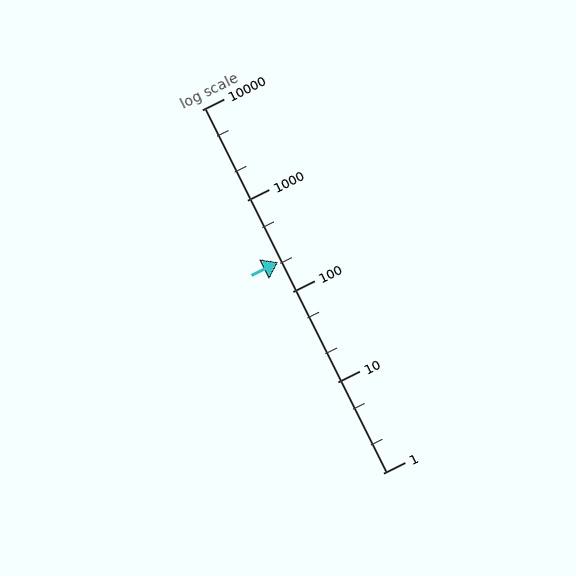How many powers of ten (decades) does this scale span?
The scale spans 4 decades, from 1 to 10000.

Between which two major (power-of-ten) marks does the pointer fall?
The pointer is between 100 and 1000.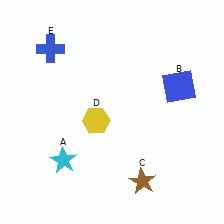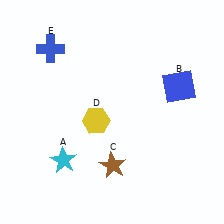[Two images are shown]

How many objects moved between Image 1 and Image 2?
1 object moved between the two images.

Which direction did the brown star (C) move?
The brown star (C) moved left.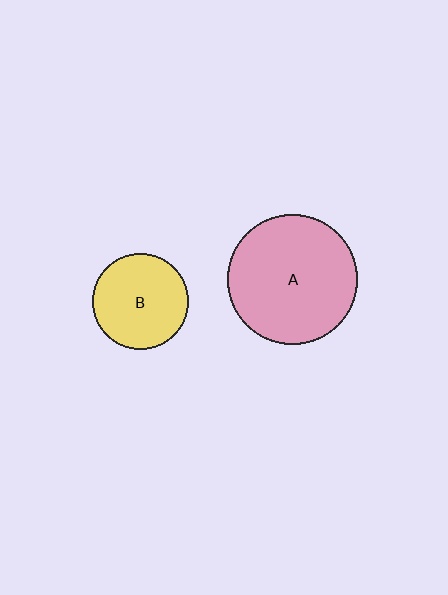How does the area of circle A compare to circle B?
Approximately 1.8 times.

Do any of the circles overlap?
No, none of the circles overlap.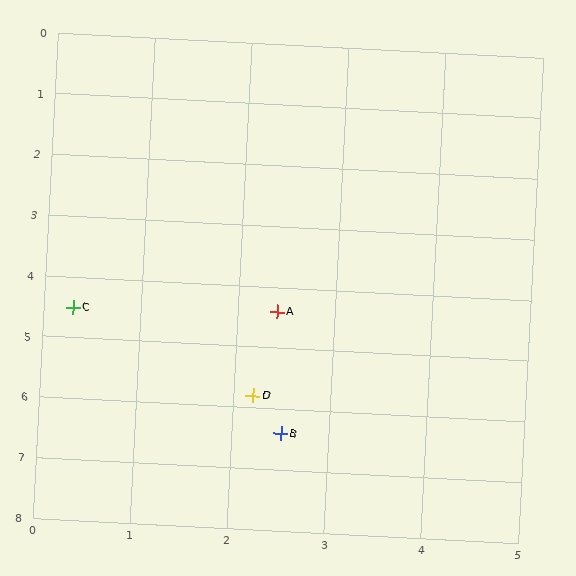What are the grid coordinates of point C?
Point C is at approximately (0.3, 4.5).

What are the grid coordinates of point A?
Point A is at approximately (2.4, 4.4).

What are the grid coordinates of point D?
Point D is at approximately (2.2, 5.8).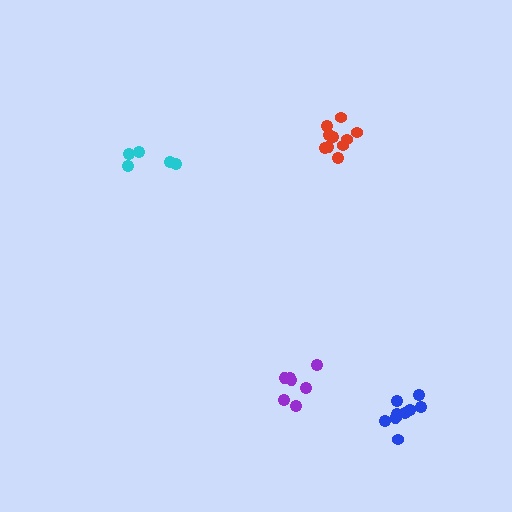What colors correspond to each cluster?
The clusters are colored: cyan, purple, red, blue.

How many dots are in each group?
Group 1: 5 dots, Group 2: 7 dots, Group 3: 10 dots, Group 4: 10 dots (32 total).